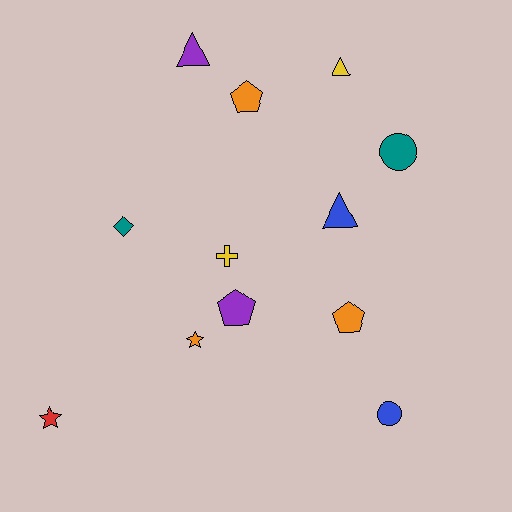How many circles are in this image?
There are 2 circles.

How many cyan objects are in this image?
There are no cyan objects.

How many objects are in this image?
There are 12 objects.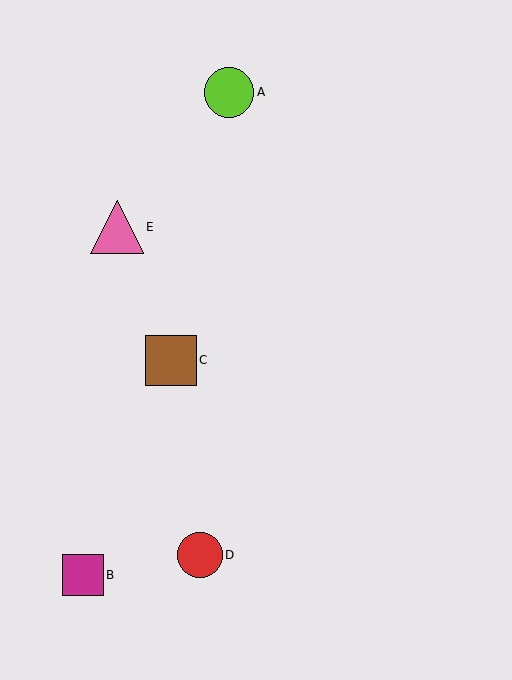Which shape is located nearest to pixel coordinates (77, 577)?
The magenta square (labeled B) at (83, 575) is nearest to that location.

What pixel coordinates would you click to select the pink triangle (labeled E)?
Click at (117, 227) to select the pink triangle E.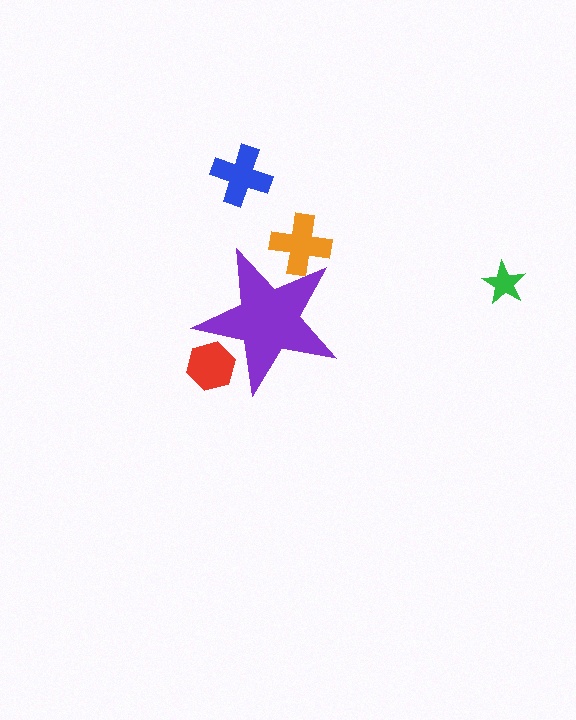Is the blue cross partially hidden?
No, the blue cross is fully visible.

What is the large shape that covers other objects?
A purple star.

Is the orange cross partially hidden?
Yes, the orange cross is partially hidden behind the purple star.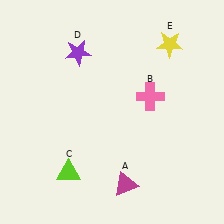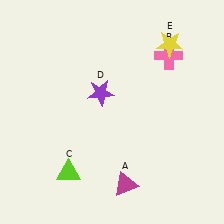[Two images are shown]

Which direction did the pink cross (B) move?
The pink cross (B) moved up.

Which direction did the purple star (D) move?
The purple star (D) moved down.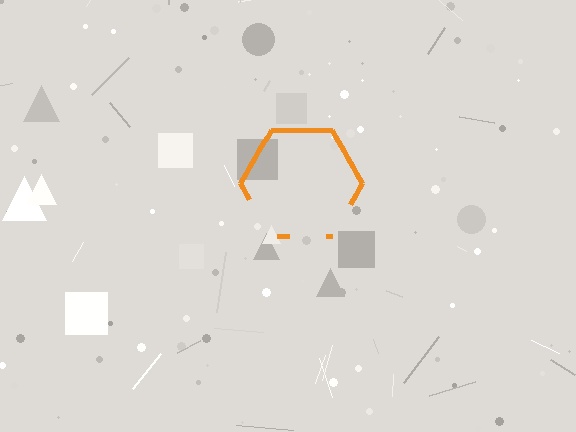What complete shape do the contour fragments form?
The contour fragments form a hexagon.